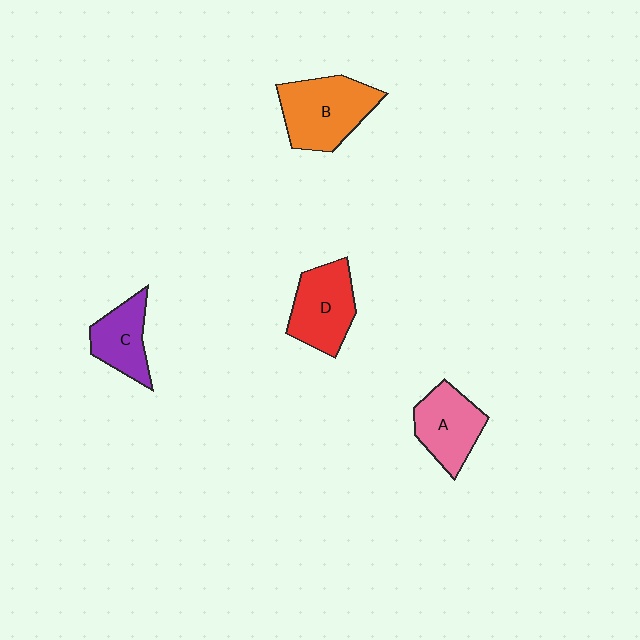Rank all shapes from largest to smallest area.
From largest to smallest: B (orange), D (red), A (pink), C (purple).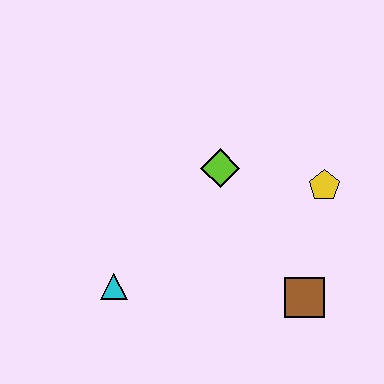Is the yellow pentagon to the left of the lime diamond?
No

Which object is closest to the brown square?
The yellow pentagon is closest to the brown square.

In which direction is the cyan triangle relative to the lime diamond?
The cyan triangle is below the lime diamond.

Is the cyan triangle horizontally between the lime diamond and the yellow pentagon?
No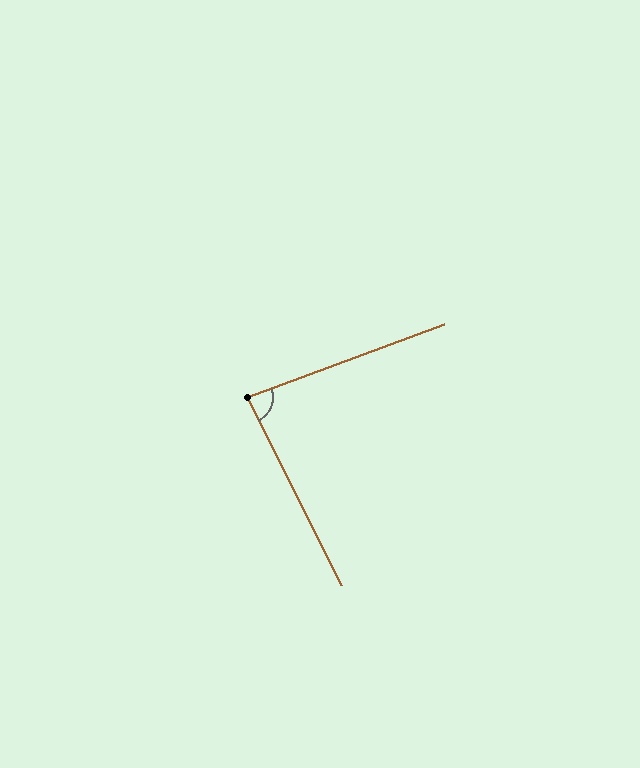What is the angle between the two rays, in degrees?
Approximately 84 degrees.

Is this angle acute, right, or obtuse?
It is acute.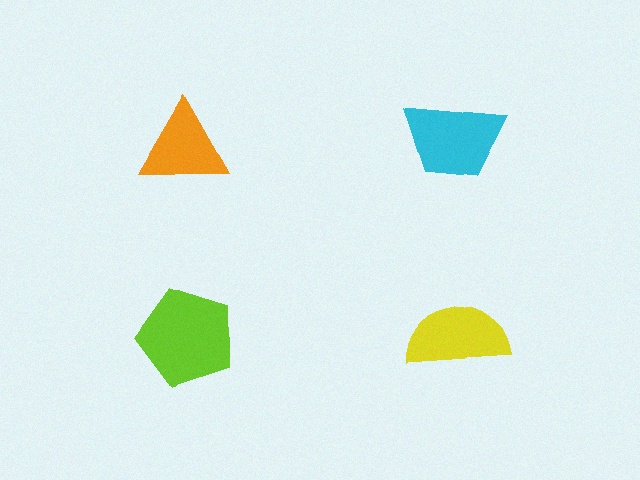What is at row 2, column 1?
A lime pentagon.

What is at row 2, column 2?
A yellow semicircle.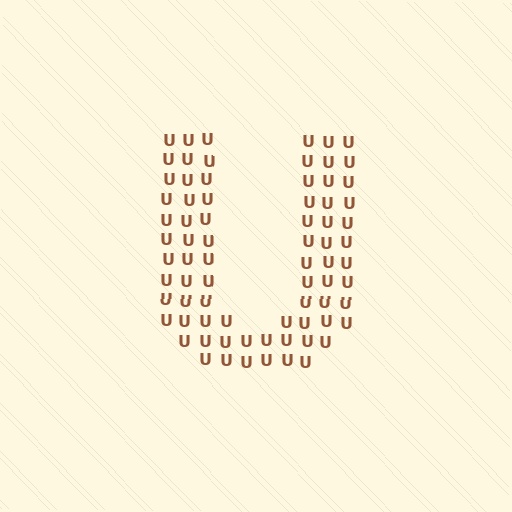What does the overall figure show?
The overall figure shows the letter U.